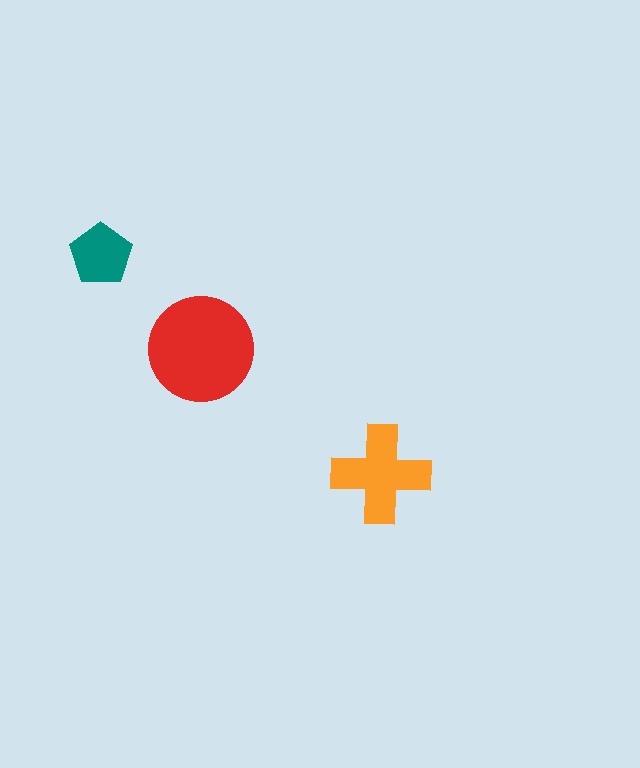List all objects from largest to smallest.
The red circle, the orange cross, the teal pentagon.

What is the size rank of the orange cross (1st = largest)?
2nd.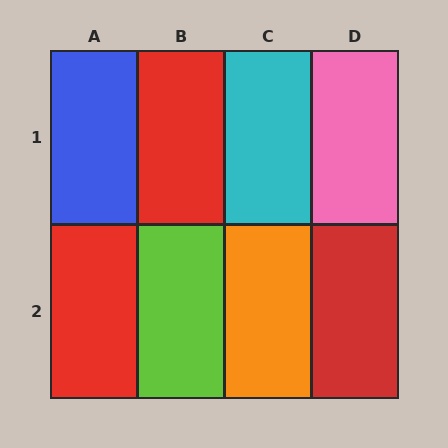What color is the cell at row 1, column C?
Cyan.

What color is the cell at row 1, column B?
Red.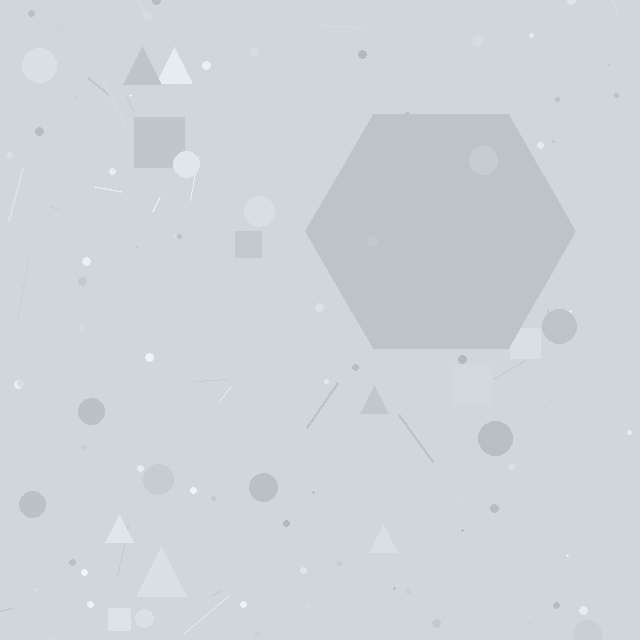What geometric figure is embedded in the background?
A hexagon is embedded in the background.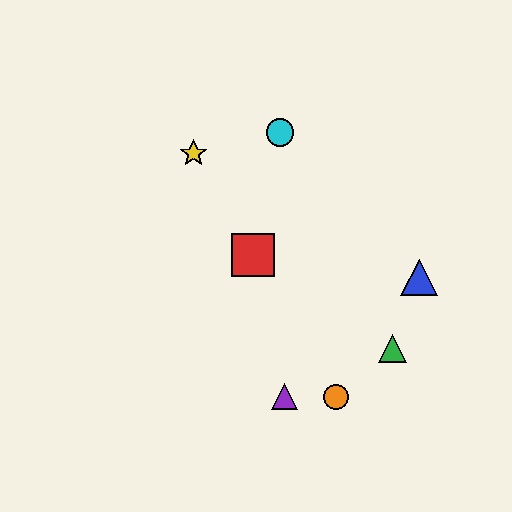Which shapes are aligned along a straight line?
The red square, the yellow star, the orange circle are aligned along a straight line.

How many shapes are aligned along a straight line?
3 shapes (the red square, the yellow star, the orange circle) are aligned along a straight line.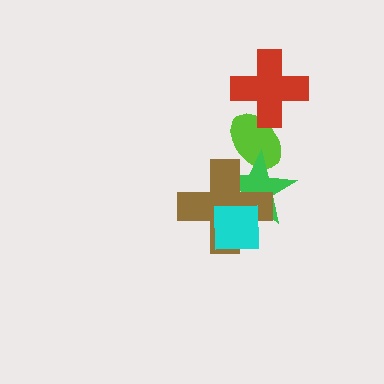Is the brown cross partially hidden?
Yes, it is partially covered by another shape.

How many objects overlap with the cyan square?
2 objects overlap with the cyan square.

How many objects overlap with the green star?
3 objects overlap with the green star.